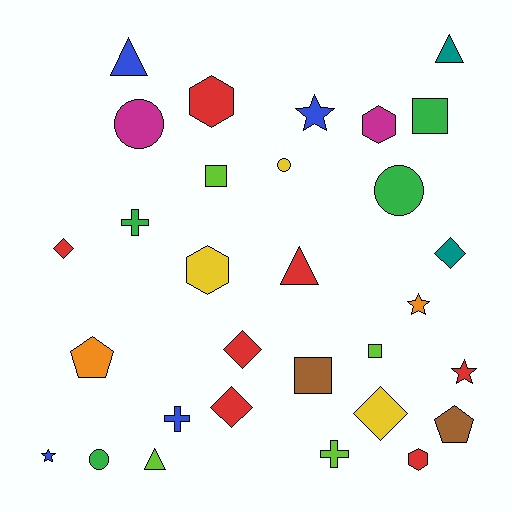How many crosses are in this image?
There are 3 crosses.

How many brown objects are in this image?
There are 2 brown objects.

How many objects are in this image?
There are 30 objects.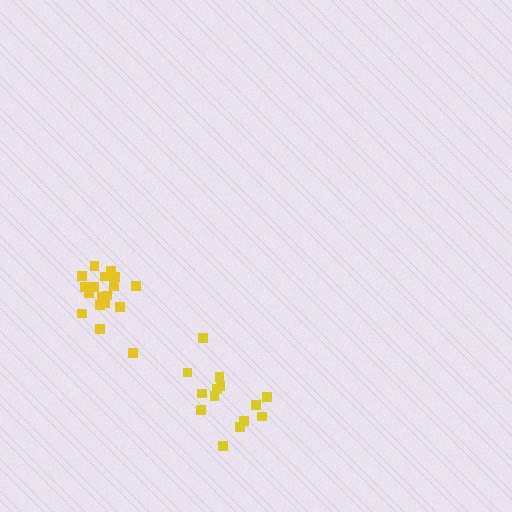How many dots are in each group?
Group 1: 19 dots, Group 2: 14 dots (33 total).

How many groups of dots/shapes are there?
There are 2 groups.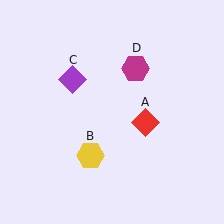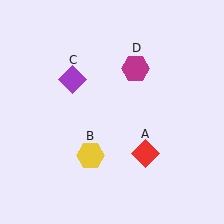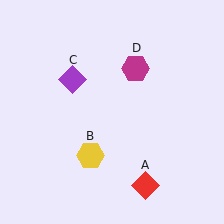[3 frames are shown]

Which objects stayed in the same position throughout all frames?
Yellow hexagon (object B) and purple diamond (object C) and magenta hexagon (object D) remained stationary.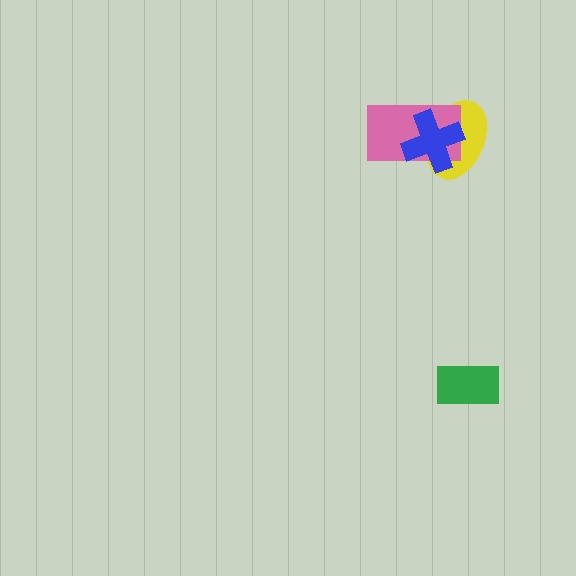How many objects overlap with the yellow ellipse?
2 objects overlap with the yellow ellipse.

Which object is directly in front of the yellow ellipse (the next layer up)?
The pink rectangle is directly in front of the yellow ellipse.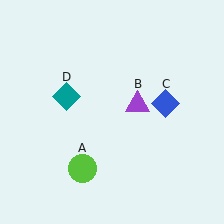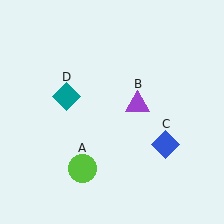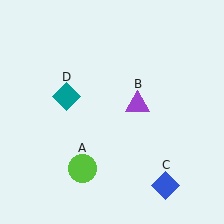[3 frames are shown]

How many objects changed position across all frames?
1 object changed position: blue diamond (object C).